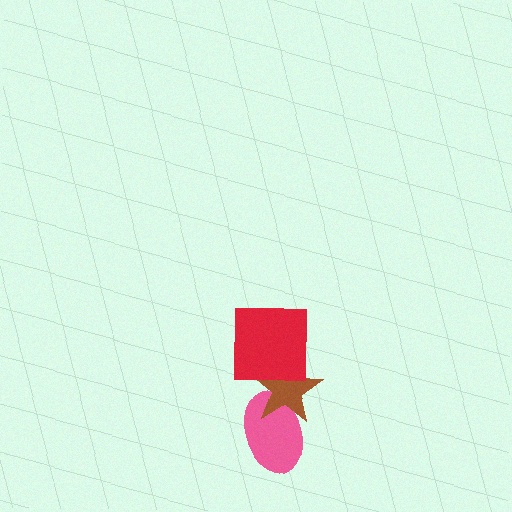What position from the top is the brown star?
The brown star is 2nd from the top.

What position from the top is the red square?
The red square is 1st from the top.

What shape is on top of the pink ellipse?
The brown star is on top of the pink ellipse.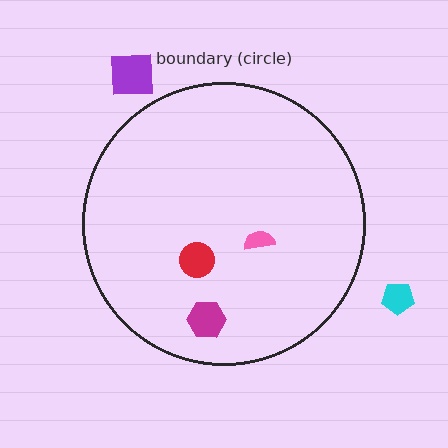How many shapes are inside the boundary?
3 inside, 2 outside.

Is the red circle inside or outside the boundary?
Inside.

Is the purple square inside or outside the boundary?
Outside.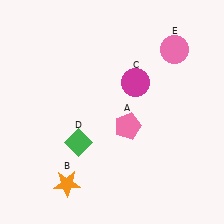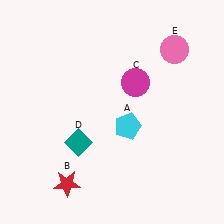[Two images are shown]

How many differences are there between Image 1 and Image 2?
There are 3 differences between the two images.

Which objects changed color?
A changed from pink to cyan. B changed from orange to red. D changed from green to teal.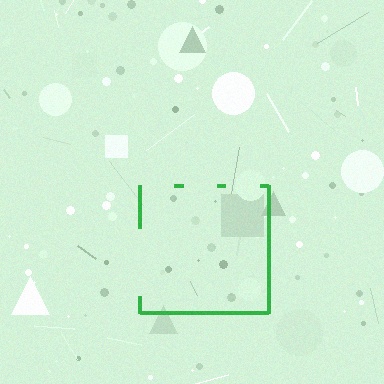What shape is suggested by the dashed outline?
The dashed outline suggests a square.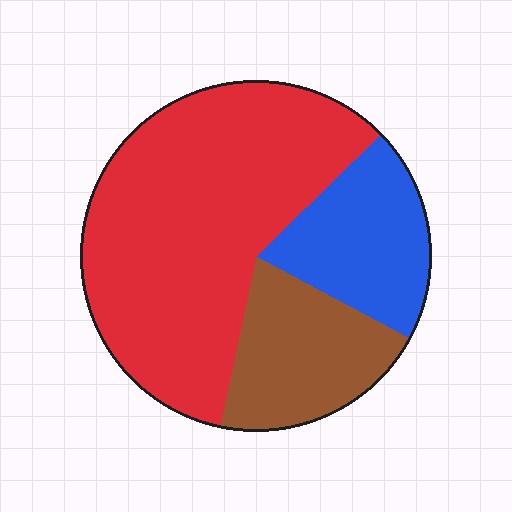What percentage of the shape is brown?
Brown takes up about one fifth (1/5) of the shape.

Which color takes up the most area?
Red, at roughly 60%.